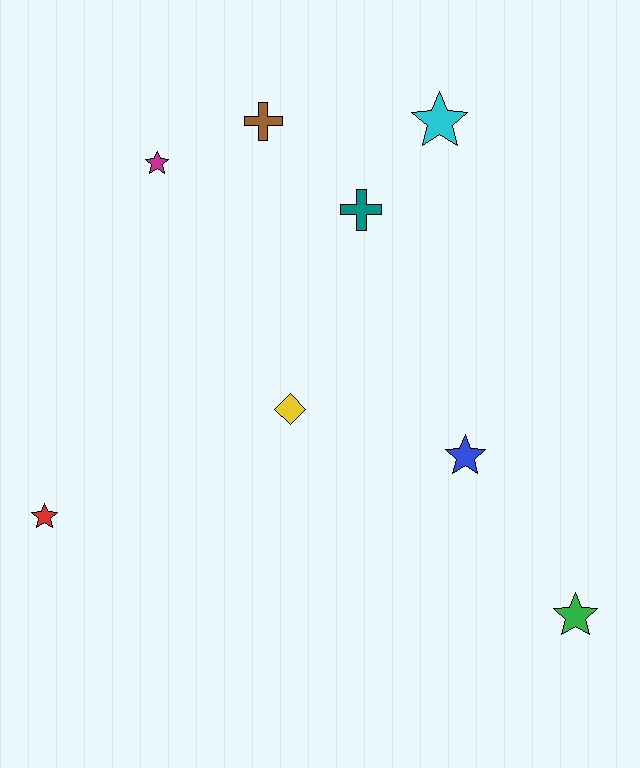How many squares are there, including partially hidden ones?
There are no squares.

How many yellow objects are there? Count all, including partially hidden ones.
There is 1 yellow object.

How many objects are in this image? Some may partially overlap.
There are 8 objects.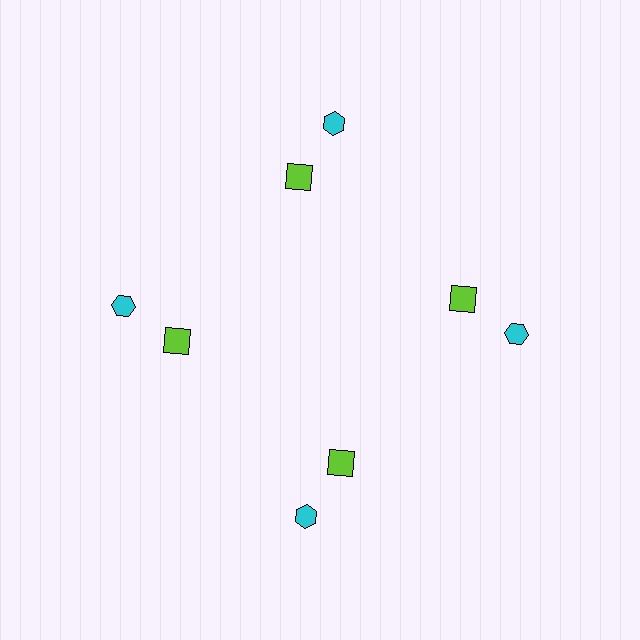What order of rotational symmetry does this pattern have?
This pattern has 4-fold rotational symmetry.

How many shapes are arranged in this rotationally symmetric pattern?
There are 8 shapes, arranged in 4 groups of 2.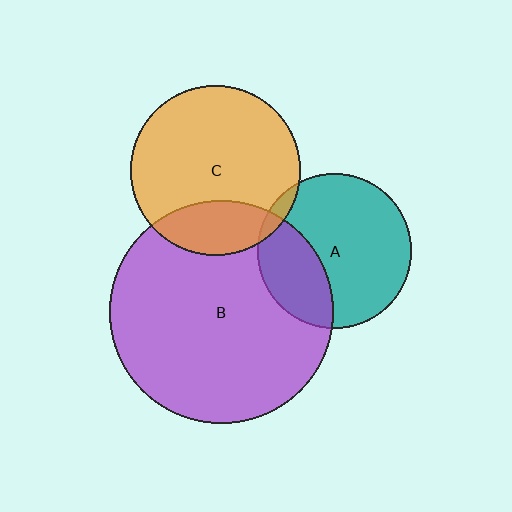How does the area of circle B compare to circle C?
Approximately 1.7 times.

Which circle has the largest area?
Circle B (purple).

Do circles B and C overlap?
Yes.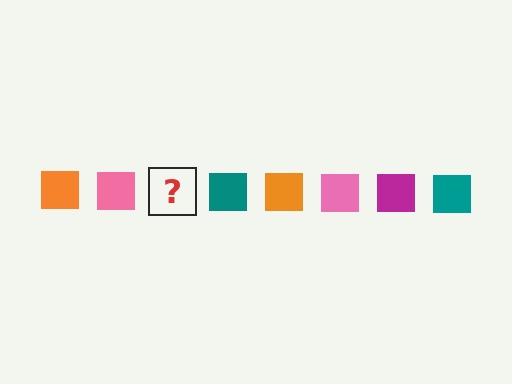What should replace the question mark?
The question mark should be replaced with a magenta square.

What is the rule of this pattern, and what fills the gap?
The rule is that the pattern cycles through orange, pink, magenta, teal squares. The gap should be filled with a magenta square.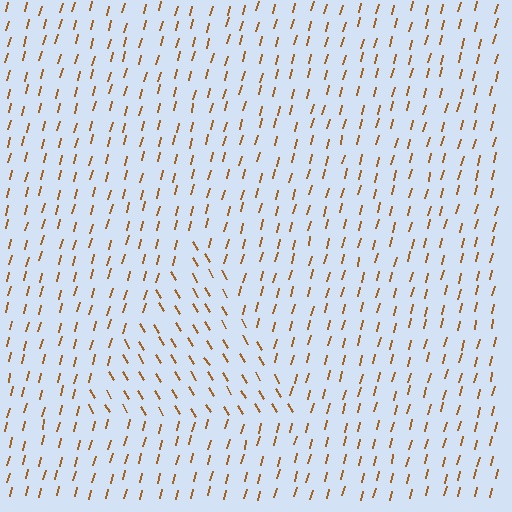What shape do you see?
I see a triangle.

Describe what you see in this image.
The image is filled with small brown line segments. A triangle region in the image has lines oriented differently from the surrounding lines, creating a visible texture boundary.